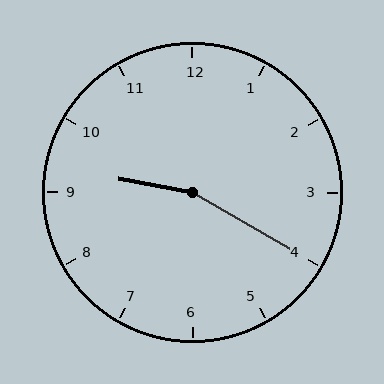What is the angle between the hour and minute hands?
Approximately 160 degrees.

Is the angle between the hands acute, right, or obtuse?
It is obtuse.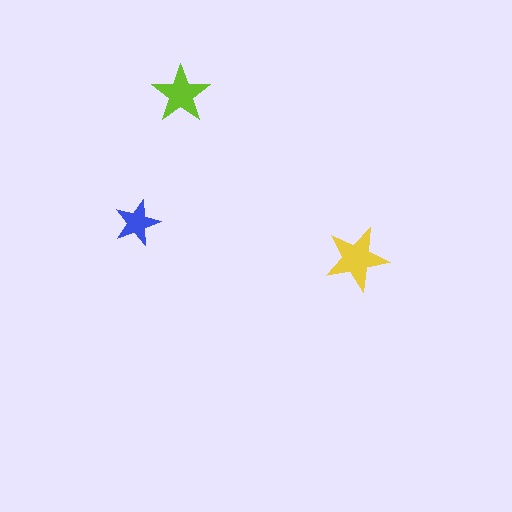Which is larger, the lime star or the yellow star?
The yellow one.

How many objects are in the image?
There are 3 objects in the image.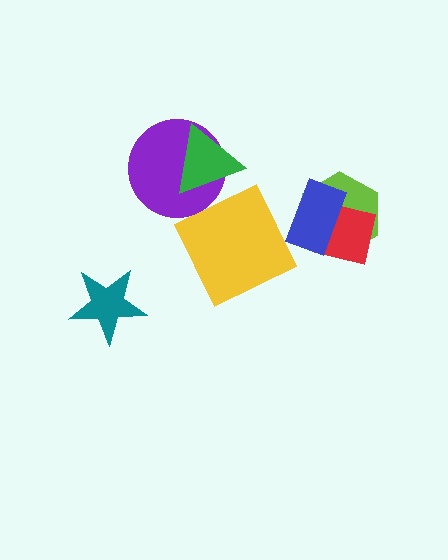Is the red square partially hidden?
Yes, it is partially covered by another shape.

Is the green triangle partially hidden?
No, no other shape covers it.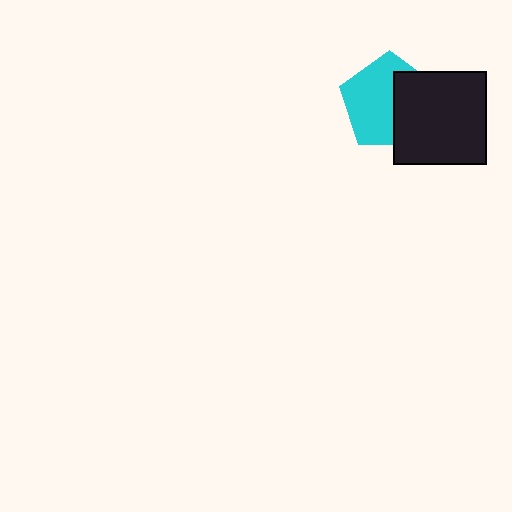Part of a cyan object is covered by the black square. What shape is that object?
It is a pentagon.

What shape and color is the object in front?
The object in front is a black square.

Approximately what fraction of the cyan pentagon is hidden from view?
Roughly 40% of the cyan pentagon is hidden behind the black square.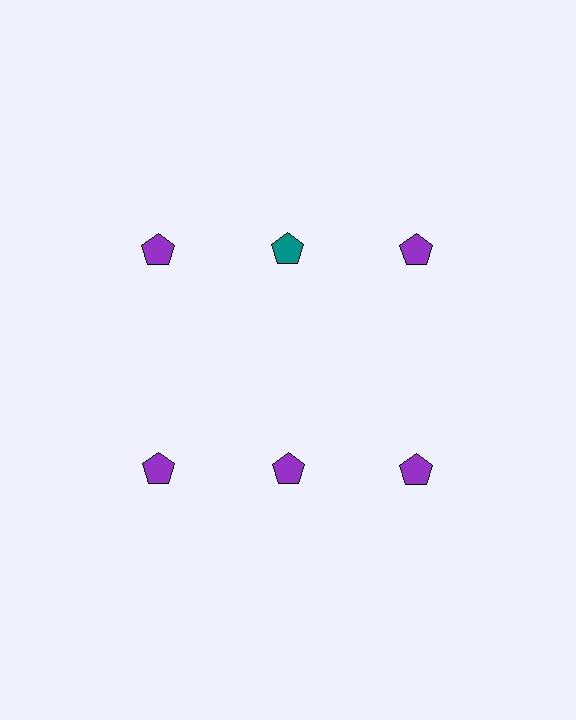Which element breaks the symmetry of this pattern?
The teal pentagon in the top row, second from left column breaks the symmetry. All other shapes are purple pentagons.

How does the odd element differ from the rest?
It has a different color: teal instead of purple.